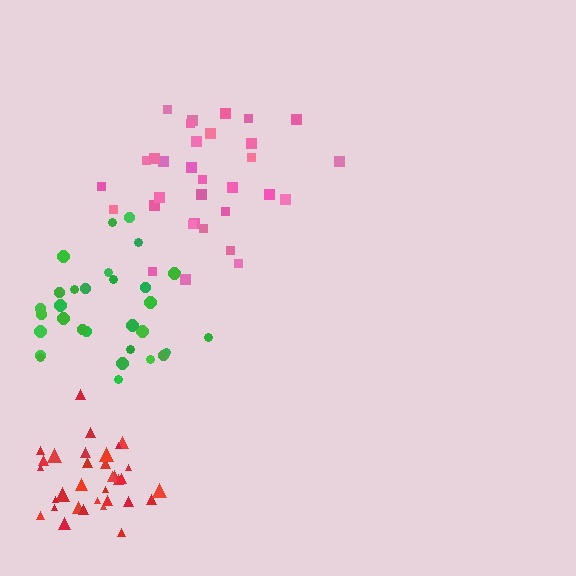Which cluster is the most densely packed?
Red.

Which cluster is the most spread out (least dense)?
Green.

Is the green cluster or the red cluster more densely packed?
Red.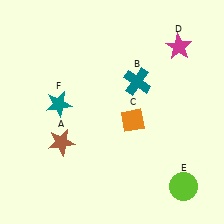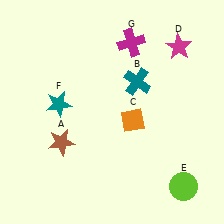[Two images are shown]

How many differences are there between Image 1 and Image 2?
There is 1 difference between the two images.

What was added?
A magenta cross (G) was added in Image 2.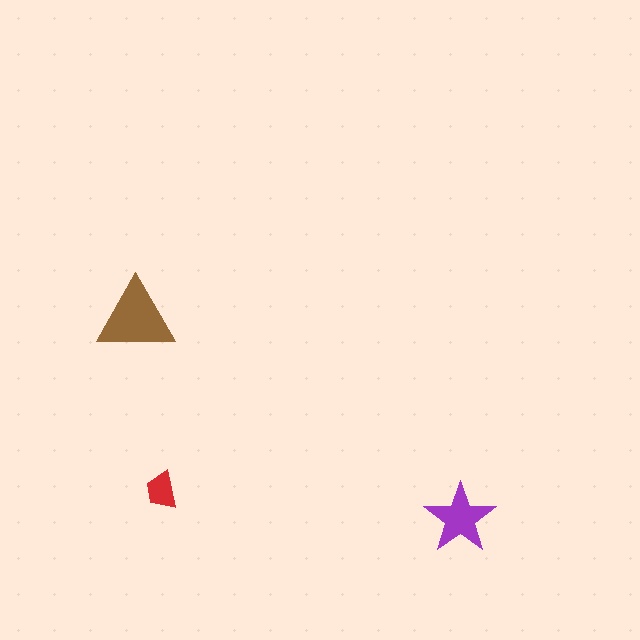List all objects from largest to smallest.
The brown triangle, the purple star, the red trapezoid.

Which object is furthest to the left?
The brown triangle is leftmost.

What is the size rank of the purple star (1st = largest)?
2nd.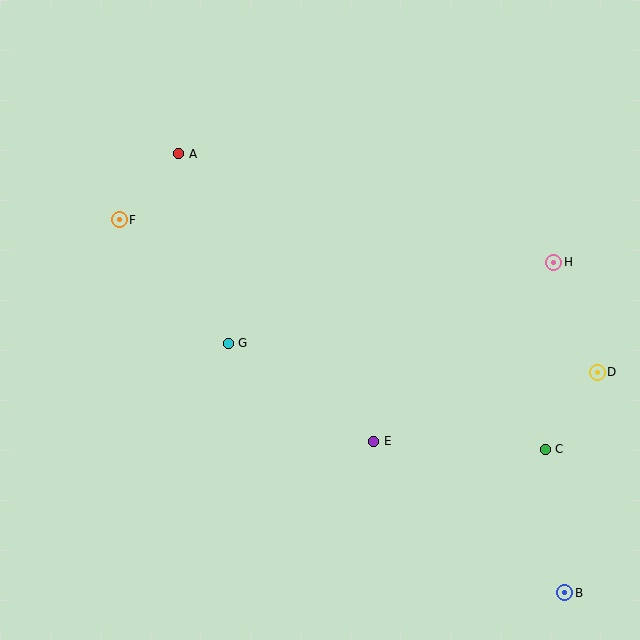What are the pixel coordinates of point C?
Point C is at (545, 449).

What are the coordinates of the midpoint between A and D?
The midpoint between A and D is at (388, 263).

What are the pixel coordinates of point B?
Point B is at (565, 593).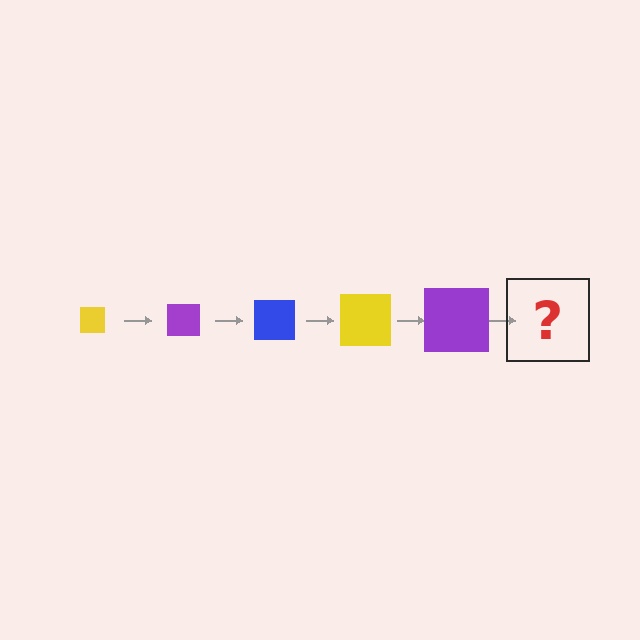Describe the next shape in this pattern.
It should be a blue square, larger than the previous one.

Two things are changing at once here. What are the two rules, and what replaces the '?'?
The two rules are that the square grows larger each step and the color cycles through yellow, purple, and blue. The '?' should be a blue square, larger than the previous one.